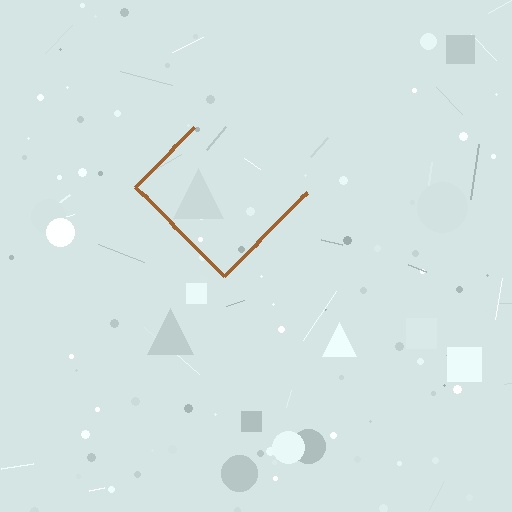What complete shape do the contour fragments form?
The contour fragments form a diamond.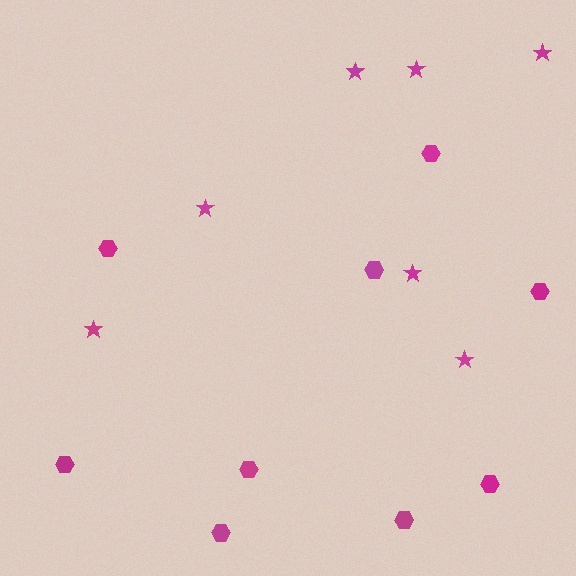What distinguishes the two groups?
There are 2 groups: one group of hexagons (9) and one group of stars (7).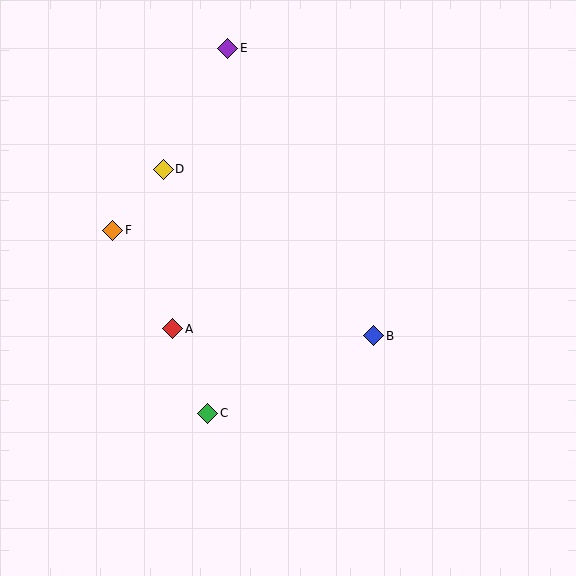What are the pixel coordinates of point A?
Point A is at (173, 329).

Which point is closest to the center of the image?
Point B at (374, 336) is closest to the center.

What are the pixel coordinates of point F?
Point F is at (113, 230).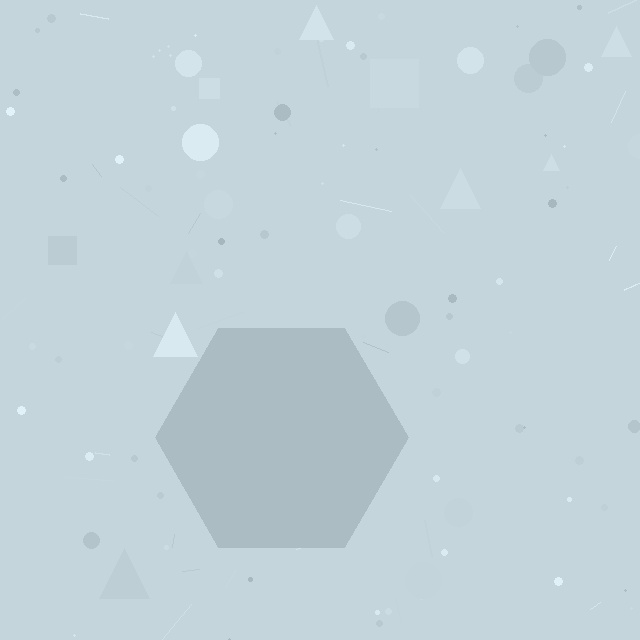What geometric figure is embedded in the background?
A hexagon is embedded in the background.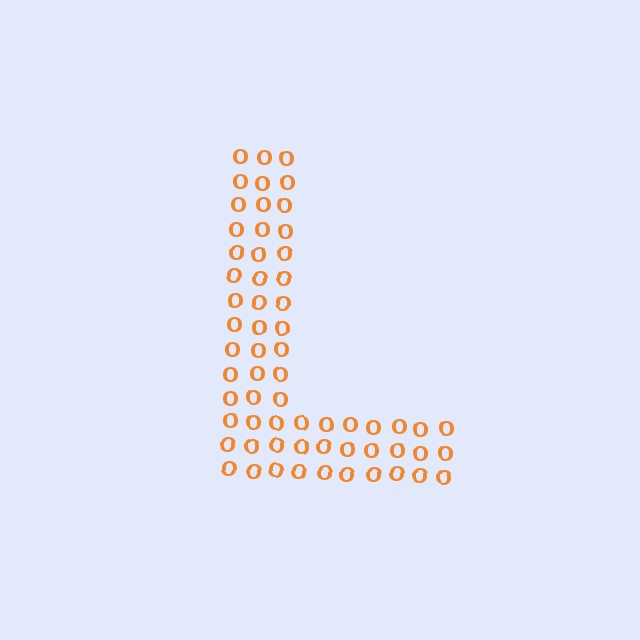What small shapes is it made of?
It is made of small letter O's.